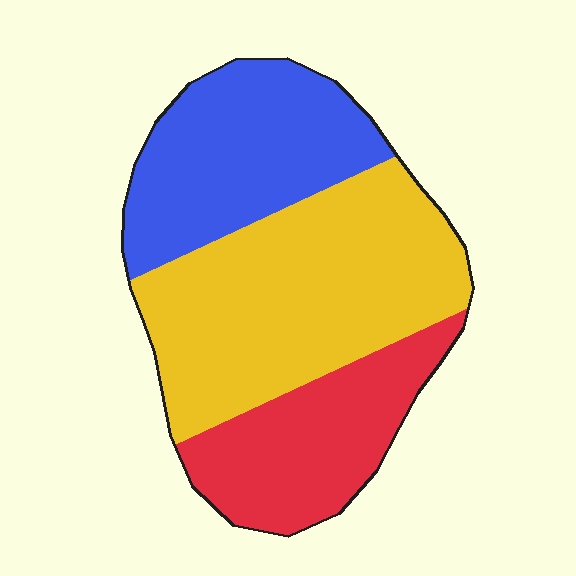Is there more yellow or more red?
Yellow.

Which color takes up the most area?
Yellow, at roughly 45%.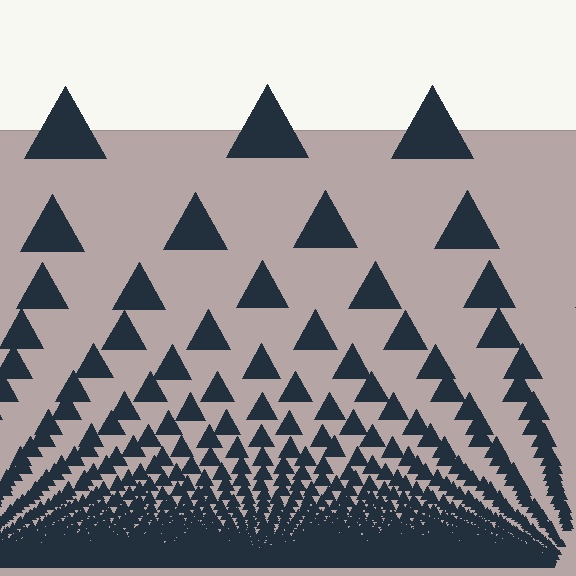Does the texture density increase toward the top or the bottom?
Density increases toward the bottom.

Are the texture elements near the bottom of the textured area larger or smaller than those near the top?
Smaller. The gradient is inverted — elements near the bottom are smaller and denser.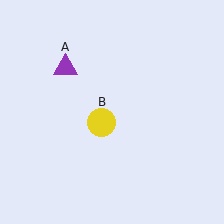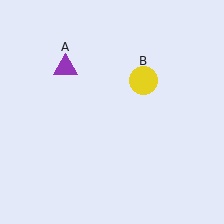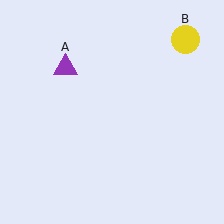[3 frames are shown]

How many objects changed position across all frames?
1 object changed position: yellow circle (object B).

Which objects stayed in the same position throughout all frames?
Purple triangle (object A) remained stationary.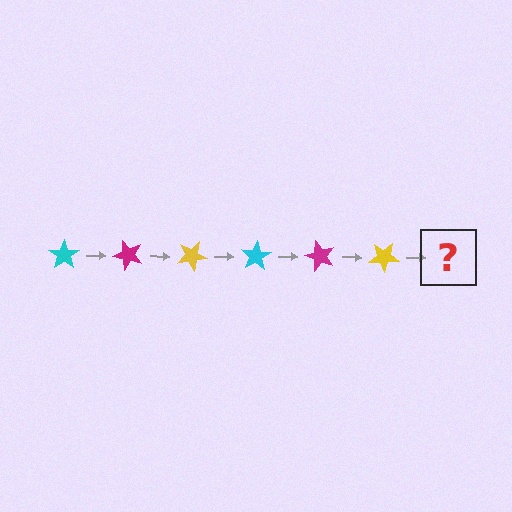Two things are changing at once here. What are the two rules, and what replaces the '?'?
The two rules are that it rotates 50 degrees each step and the color cycles through cyan, magenta, and yellow. The '?' should be a cyan star, rotated 300 degrees from the start.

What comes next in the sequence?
The next element should be a cyan star, rotated 300 degrees from the start.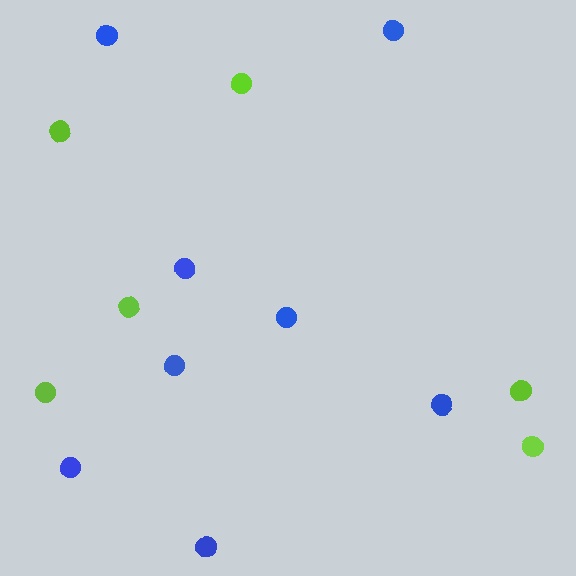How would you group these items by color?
There are 2 groups: one group of blue circles (8) and one group of lime circles (6).